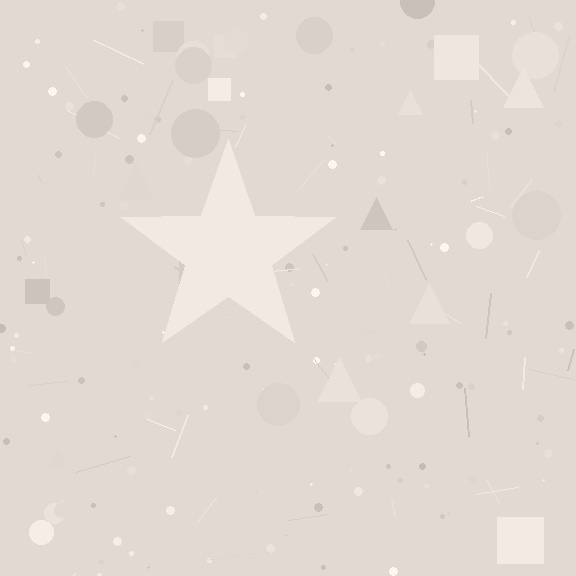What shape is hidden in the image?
A star is hidden in the image.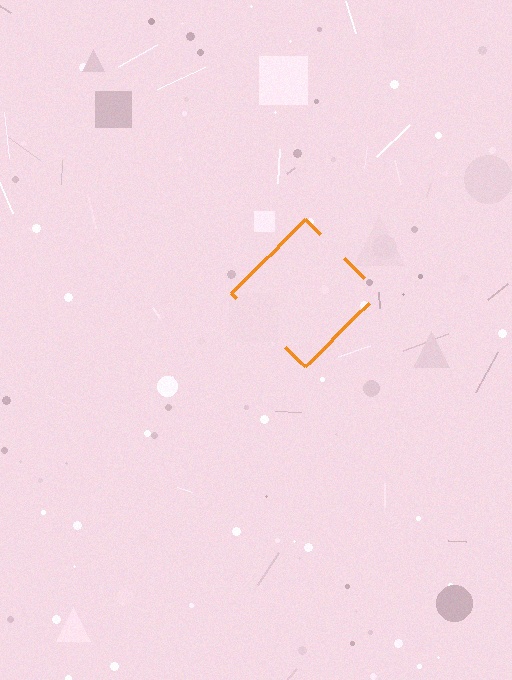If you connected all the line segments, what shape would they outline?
They would outline a diamond.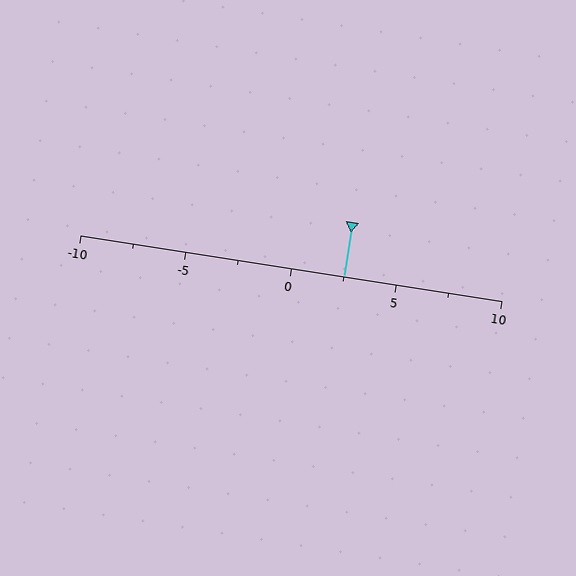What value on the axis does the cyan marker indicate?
The marker indicates approximately 2.5.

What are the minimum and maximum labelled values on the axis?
The axis runs from -10 to 10.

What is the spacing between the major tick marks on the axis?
The major ticks are spaced 5 apart.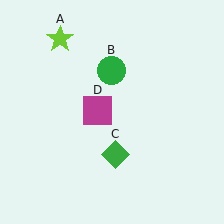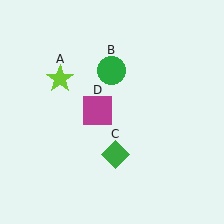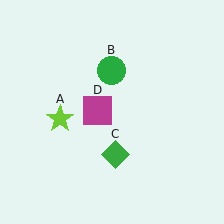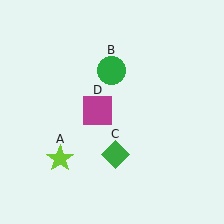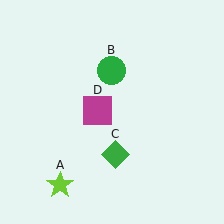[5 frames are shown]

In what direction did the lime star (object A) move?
The lime star (object A) moved down.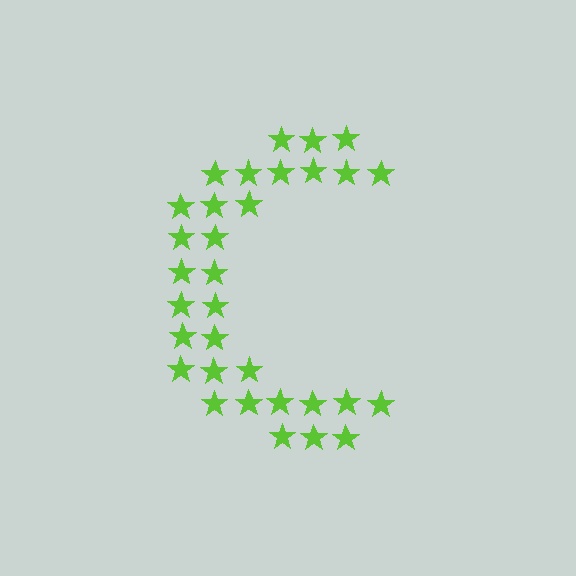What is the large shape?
The large shape is the letter C.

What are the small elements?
The small elements are stars.